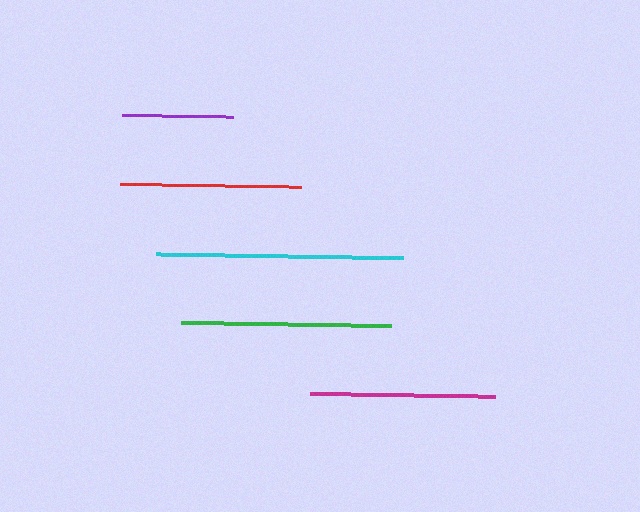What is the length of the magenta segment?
The magenta segment is approximately 185 pixels long.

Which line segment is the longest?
The cyan line is the longest at approximately 246 pixels.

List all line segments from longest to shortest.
From longest to shortest: cyan, green, magenta, red, purple.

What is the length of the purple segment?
The purple segment is approximately 111 pixels long.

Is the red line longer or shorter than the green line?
The green line is longer than the red line.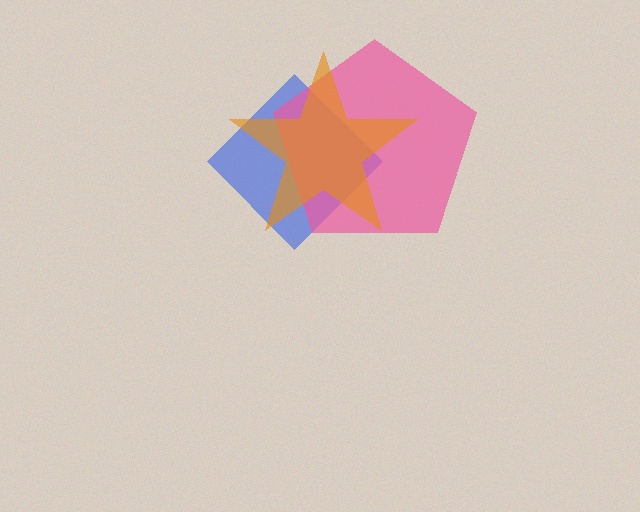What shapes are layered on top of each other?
The layered shapes are: a blue diamond, a pink pentagon, an orange star.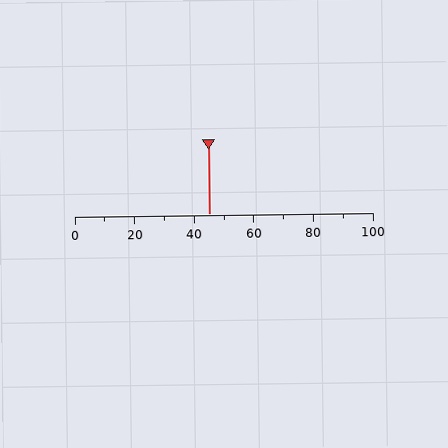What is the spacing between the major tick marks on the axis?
The major ticks are spaced 20 apart.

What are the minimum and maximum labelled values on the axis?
The axis runs from 0 to 100.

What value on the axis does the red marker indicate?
The marker indicates approximately 45.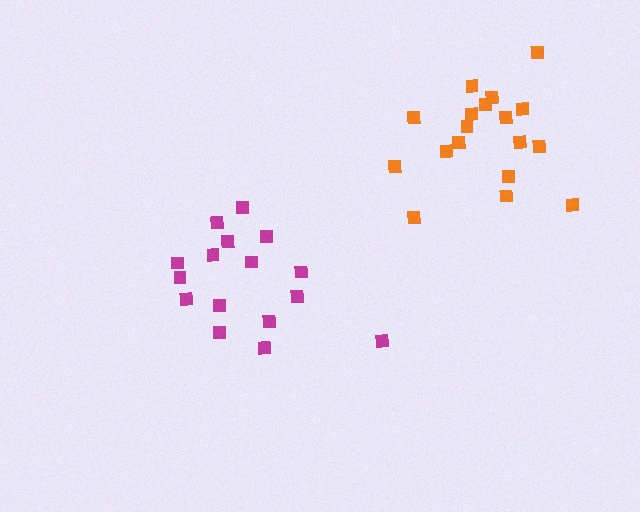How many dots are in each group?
Group 1: 16 dots, Group 2: 18 dots (34 total).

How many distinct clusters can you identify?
There are 2 distinct clusters.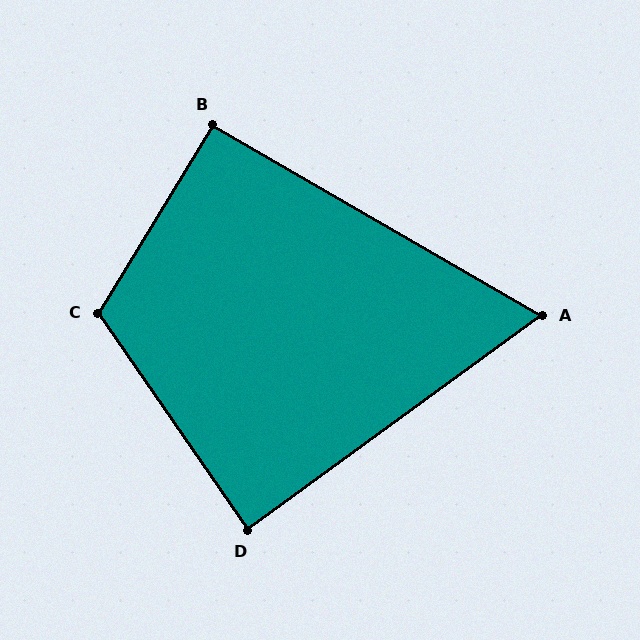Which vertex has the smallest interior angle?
A, at approximately 66 degrees.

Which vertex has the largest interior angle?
C, at approximately 114 degrees.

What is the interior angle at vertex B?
Approximately 91 degrees (approximately right).